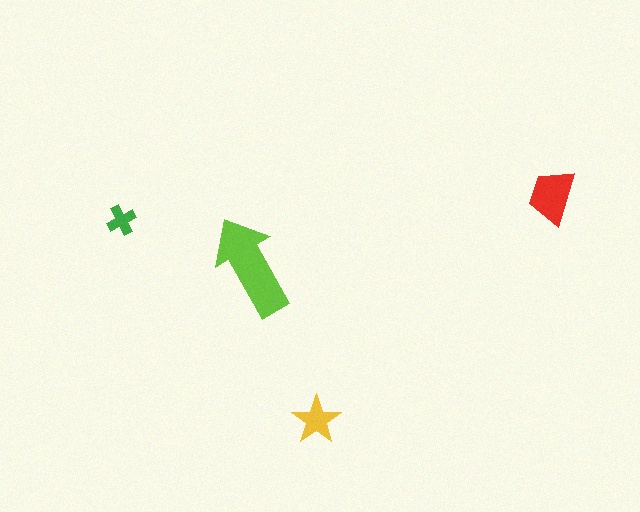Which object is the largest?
The lime arrow.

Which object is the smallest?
The green cross.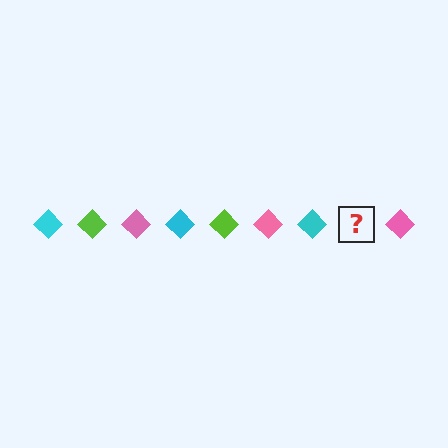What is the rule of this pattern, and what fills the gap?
The rule is that the pattern cycles through cyan, lime, pink diamonds. The gap should be filled with a lime diamond.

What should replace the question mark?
The question mark should be replaced with a lime diamond.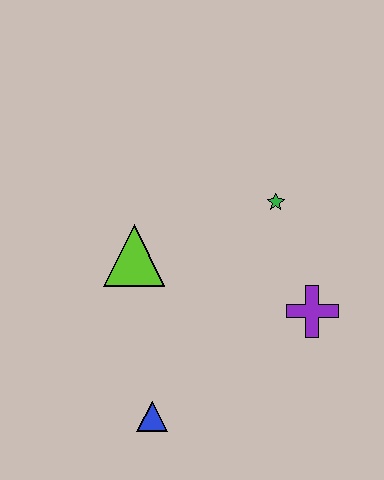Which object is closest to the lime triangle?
The green star is closest to the lime triangle.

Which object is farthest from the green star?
The blue triangle is farthest from the green star.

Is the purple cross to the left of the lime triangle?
No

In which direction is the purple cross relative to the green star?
The purple cross is below the green star.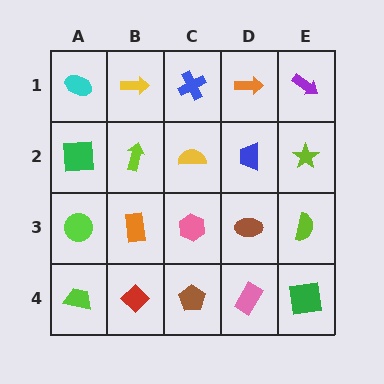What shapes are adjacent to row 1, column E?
A lime star (row 2, column E), an orange arrow (row 1, column D).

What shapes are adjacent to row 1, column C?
A yellow semicircle (row 2, column C), a yellow arrow (row 1, column B), an orange arrow (row 1, column D).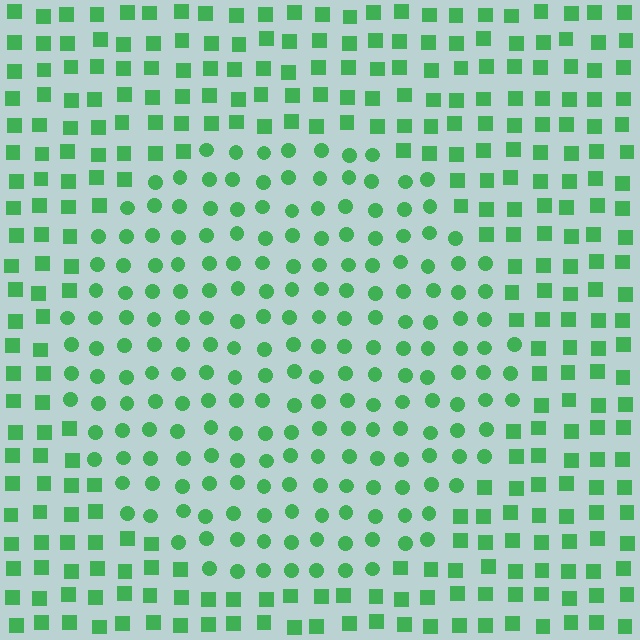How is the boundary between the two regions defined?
The boundary is defined by a change in element shape: circles inside vs. squares outside. All elements share the same color and spacing.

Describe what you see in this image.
The image is filled with small green elements arranged in a uniform grid. A circle-shaped region contains circles, while the surrounding area contains squares. The boundary is defined purely by the change in element shape.